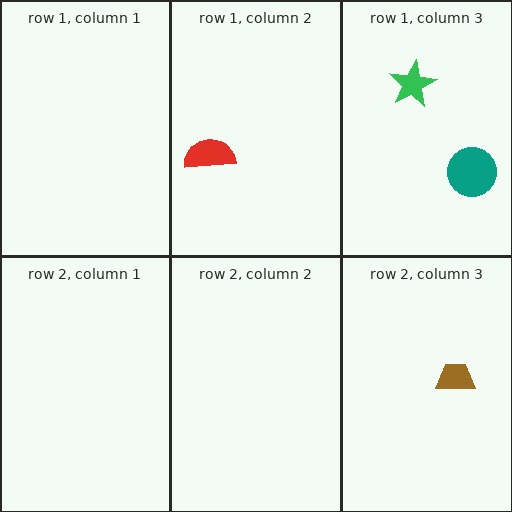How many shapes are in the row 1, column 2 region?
1.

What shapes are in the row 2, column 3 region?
The brown trapezoid.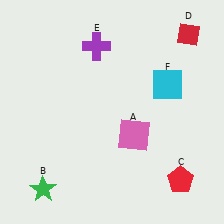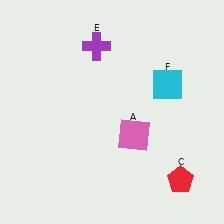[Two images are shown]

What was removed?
The green star (B), the red diamond (D) were removed in Image 2.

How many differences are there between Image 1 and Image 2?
There are 2 differences between the two images.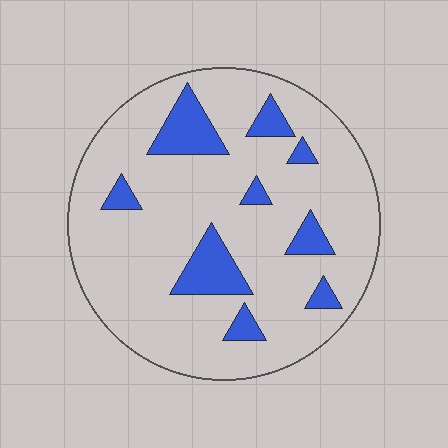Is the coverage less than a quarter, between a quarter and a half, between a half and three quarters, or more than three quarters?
Less than a quarter.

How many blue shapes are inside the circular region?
9.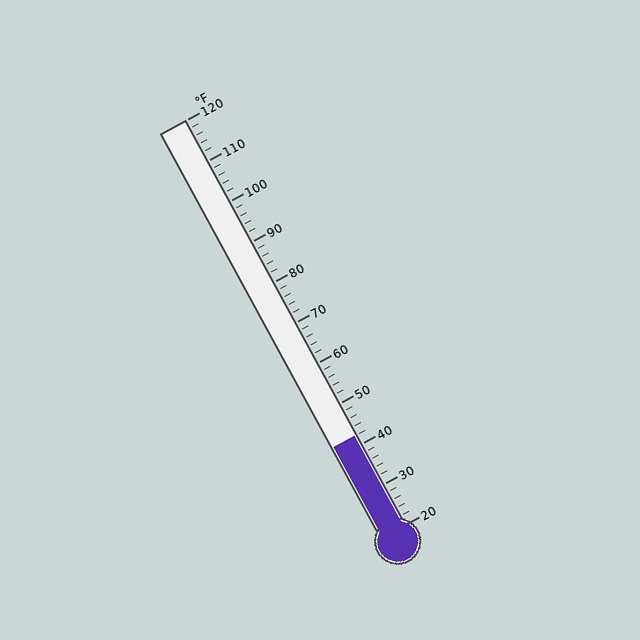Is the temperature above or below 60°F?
The temperature is below 60°F.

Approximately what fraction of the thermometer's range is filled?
The thermometer is filled to approximately 20% of its range.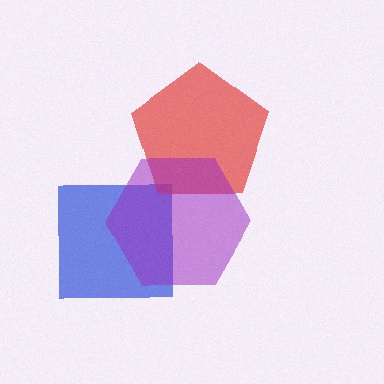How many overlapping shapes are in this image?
There are 3 overlapping shapes in the image.